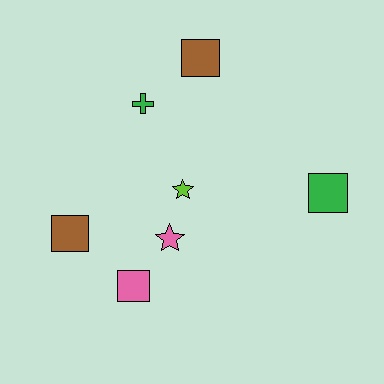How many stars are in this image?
There are 2 stars.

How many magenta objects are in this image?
There are no magenta objects.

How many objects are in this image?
There are 7 objects.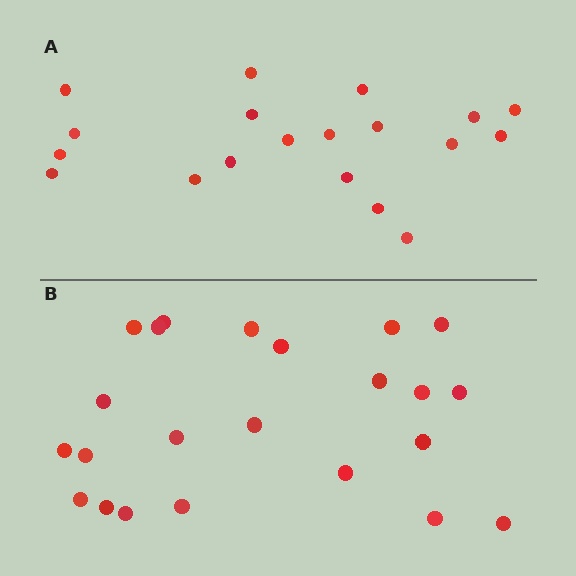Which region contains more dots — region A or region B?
Region B (the bottom region) has more dots.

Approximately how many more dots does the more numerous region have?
Region B has about 4 more dots than region A.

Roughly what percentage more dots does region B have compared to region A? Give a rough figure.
About 20% more.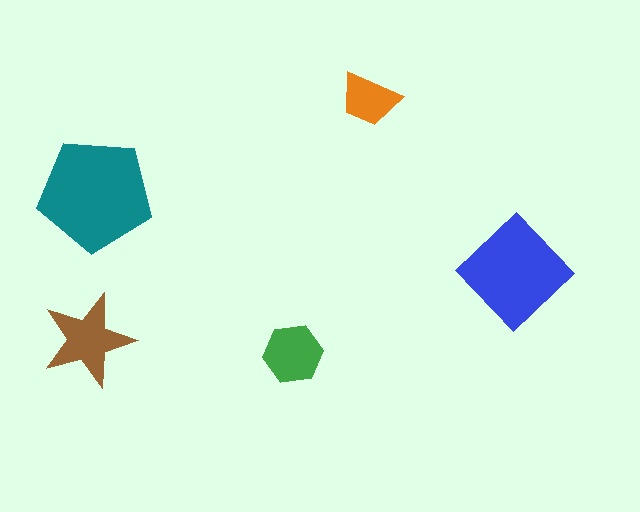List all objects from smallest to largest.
The orange trapezoid, the green hexagon, the brown star, the blue diamond, the teal pentagon.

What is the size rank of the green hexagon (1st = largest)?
4th.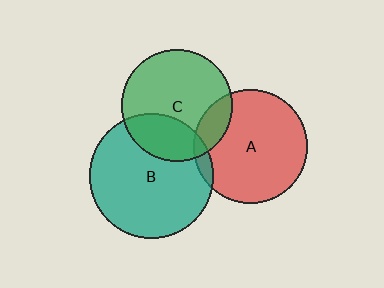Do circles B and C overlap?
Yes.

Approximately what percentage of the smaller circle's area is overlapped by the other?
Approximately 30%.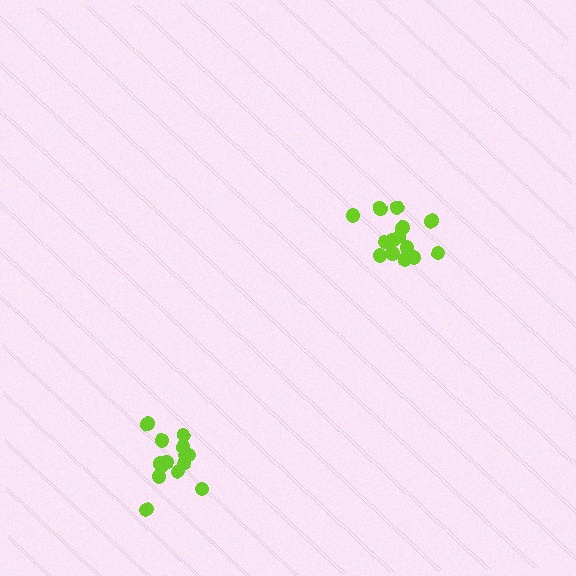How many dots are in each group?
Group 1: 14 dots, Group 2: 14 dots (28 total).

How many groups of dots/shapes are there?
There are 2 groups.